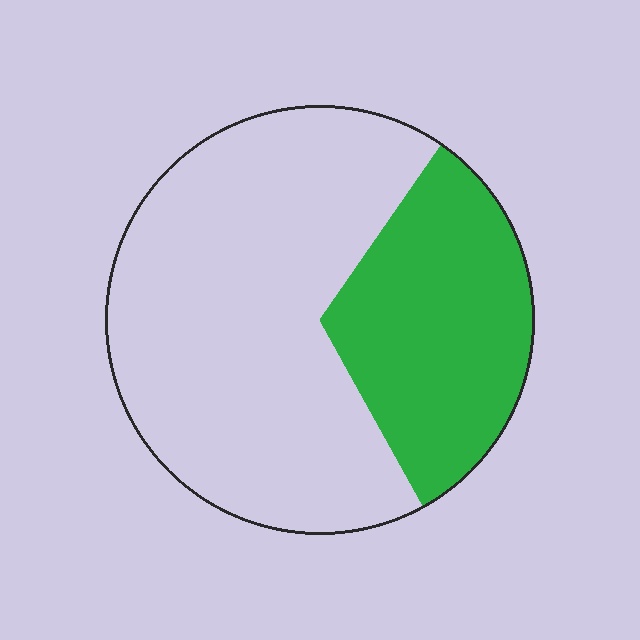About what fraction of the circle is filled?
About one third (1/3).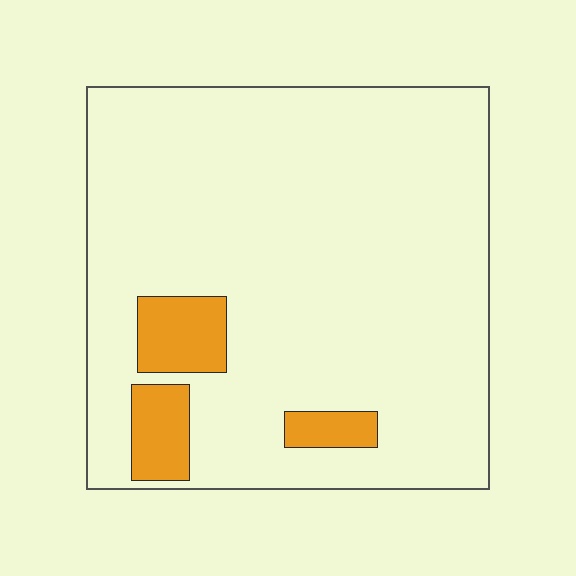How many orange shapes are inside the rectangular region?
3.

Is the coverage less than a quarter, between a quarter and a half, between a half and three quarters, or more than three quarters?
Less than a quarter.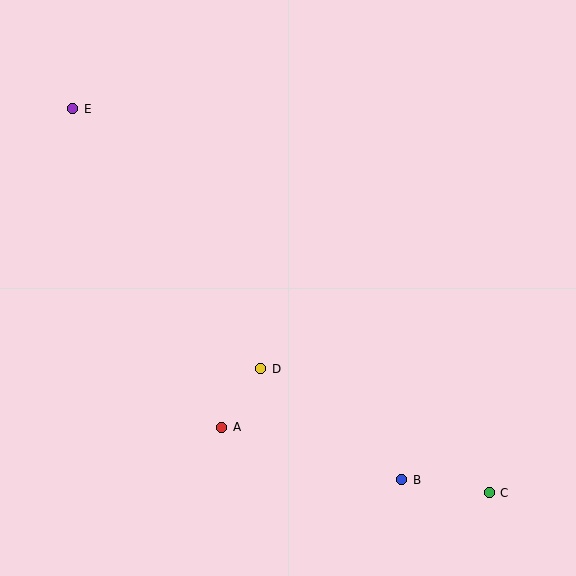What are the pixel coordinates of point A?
Point A is at (222, 427).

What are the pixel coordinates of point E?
Point E is at (73, 109).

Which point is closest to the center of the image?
Point D at (261, 369) is closest to the center.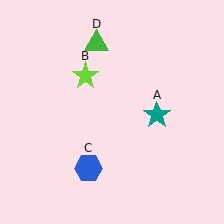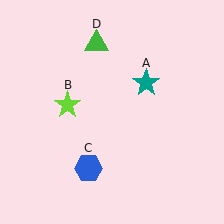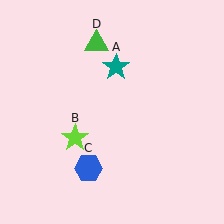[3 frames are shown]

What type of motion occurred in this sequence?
The teal star (object A), lime star (object B) rotated counterclockwise around the center of the scene.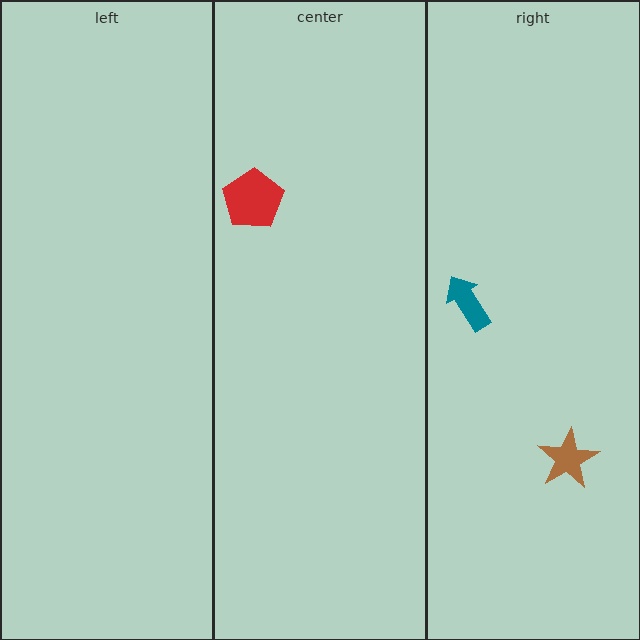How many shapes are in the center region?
1.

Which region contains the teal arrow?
The right region.